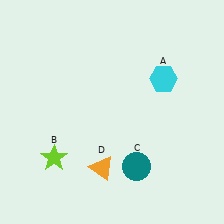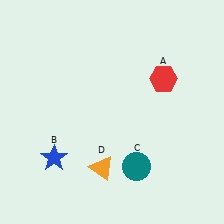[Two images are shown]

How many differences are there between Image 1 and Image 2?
There are 2 differences between the two images.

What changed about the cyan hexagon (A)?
In Image 1, A is cyan. In Image 2, it changed to red.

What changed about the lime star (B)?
In Image 1, B is lime. In Image 2, it changed to blue.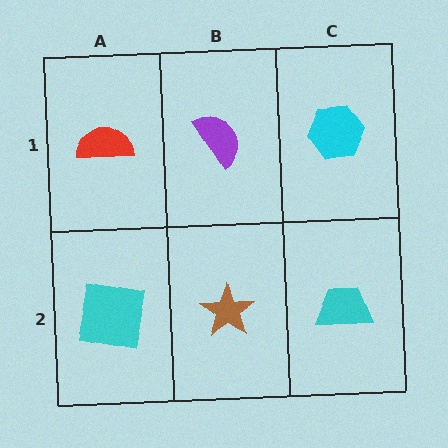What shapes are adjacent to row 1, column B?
A brown star (row 2, column B), a red semicircle (row 1, column A), a cyan hexagon (row 1, column C).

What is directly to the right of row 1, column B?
A cyan hexagon.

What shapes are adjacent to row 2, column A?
A red semicircle (row 1, column A), a brown star (row 2, column B).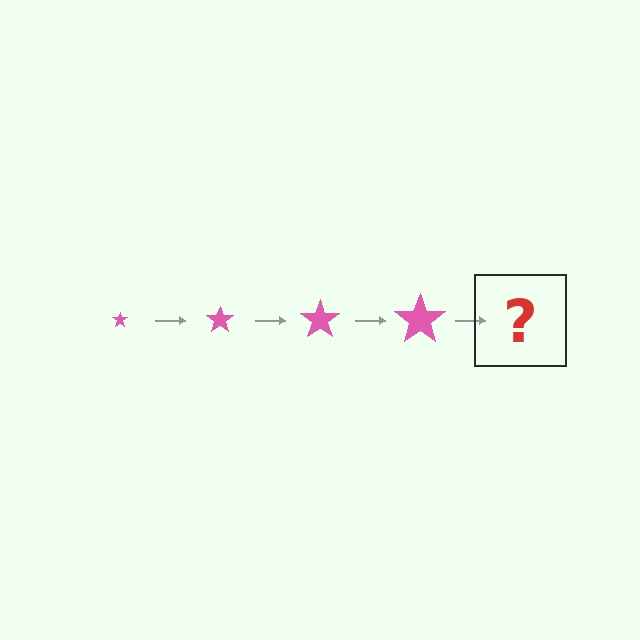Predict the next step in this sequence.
The next step is a pink star, larger than the previous one.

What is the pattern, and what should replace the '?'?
The pattern is that the star gets progressively larger each step. The '?' should be a pink star, larger than the previous one.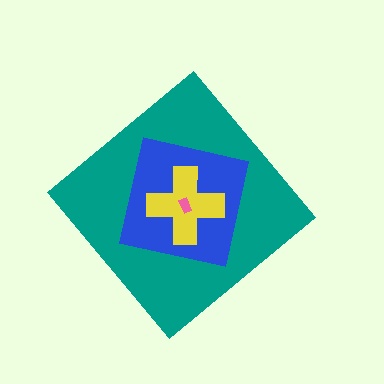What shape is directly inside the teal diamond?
The blue square.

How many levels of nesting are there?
4.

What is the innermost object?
The pink rectangle.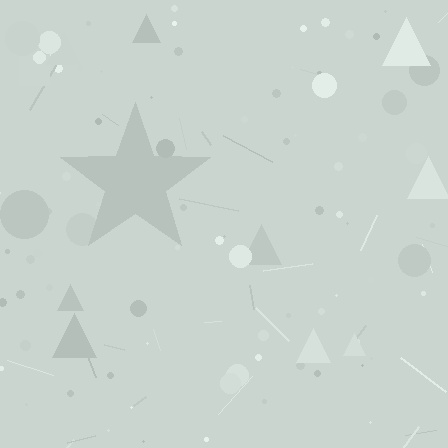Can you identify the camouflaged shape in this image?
The camouflaged shape is a star.